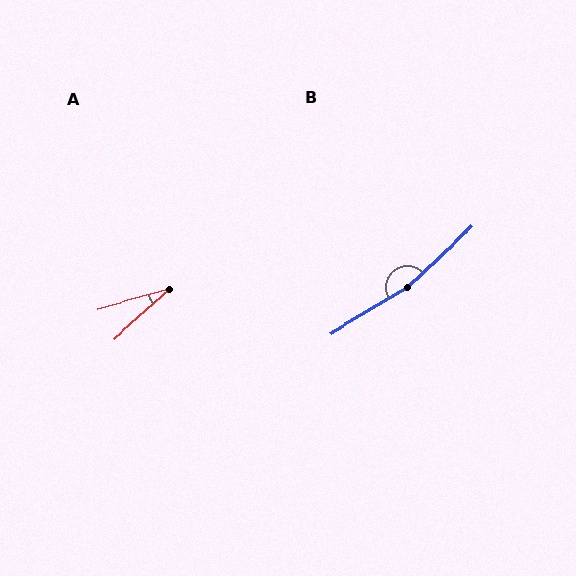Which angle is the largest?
B, at approximately 168 degrees.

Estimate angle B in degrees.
Approximately 168 degrees.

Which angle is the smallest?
A, at approximately 27 degrees.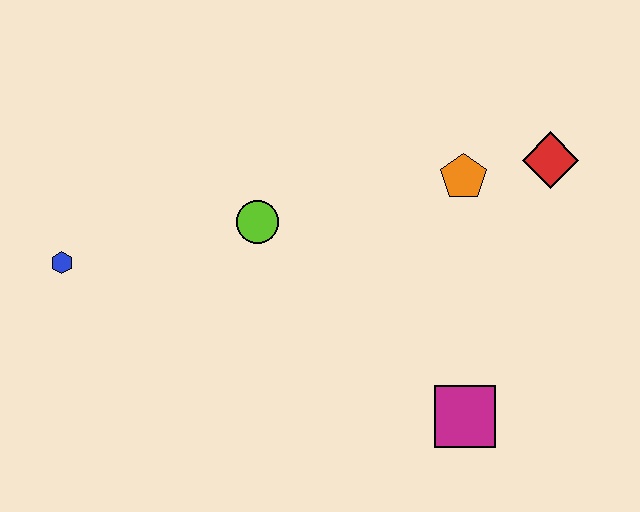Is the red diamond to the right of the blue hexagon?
Yes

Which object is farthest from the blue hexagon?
The red diamond is farthest from the blue hexagon.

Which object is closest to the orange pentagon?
The red diamond is closest to the orange pentagon.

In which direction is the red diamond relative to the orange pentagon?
The red diamond is to the right of the orange pentagon.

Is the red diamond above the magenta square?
Yes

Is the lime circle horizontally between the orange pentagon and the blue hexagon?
Yes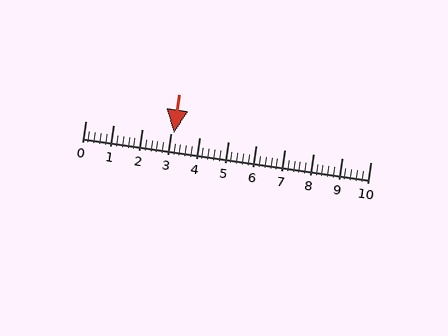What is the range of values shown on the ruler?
The ruler shows values from 0 to 10.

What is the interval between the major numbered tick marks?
The major tick marks are spaced 1 units apart.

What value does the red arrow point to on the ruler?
The red arrow points to approximately 3.1.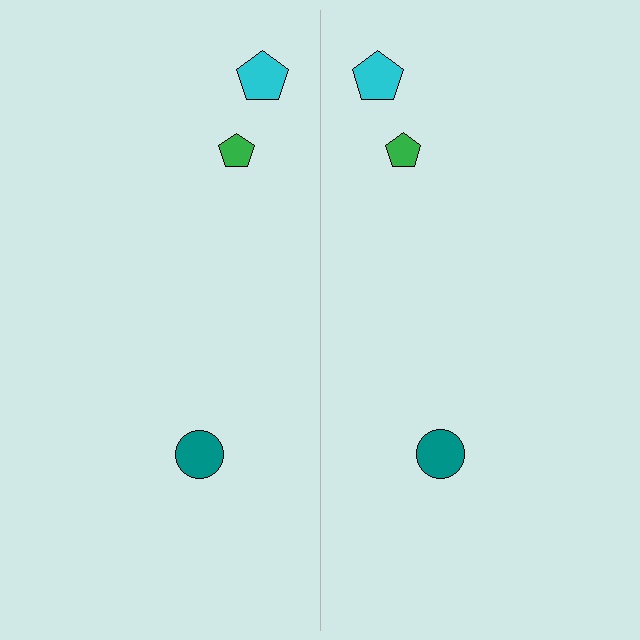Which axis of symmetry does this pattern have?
The pattern has a vertical axis of symmetry running through the center of the image.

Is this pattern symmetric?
Yes, this pattern has bilateral (reflection) symmetry.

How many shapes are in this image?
There are 6 shapes in this image.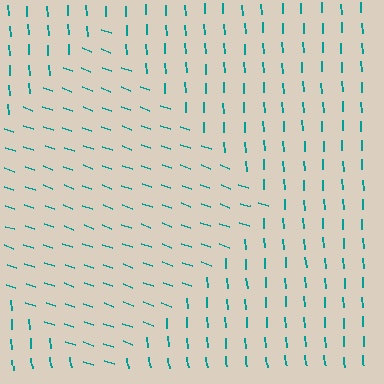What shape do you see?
I see a diamond.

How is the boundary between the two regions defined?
The boundary is defined purely by a change in line orientation (approximately 67 degrees difference). All lines are the same color and thickness.